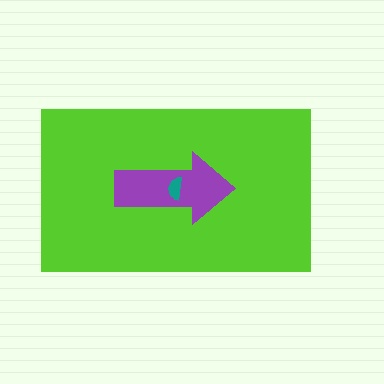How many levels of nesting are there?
3.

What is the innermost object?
The teal semicircle.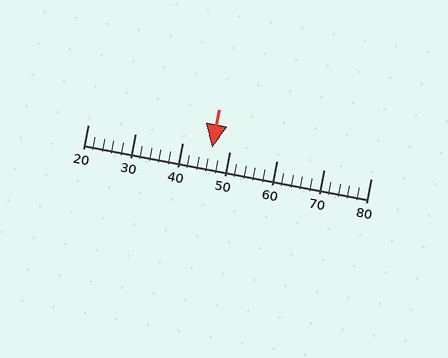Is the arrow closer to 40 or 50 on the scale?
The arrow is closer to 50.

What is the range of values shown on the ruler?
The ruler shows values from 20 to 80.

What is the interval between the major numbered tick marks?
The major tick marks are spaced 10 units apart.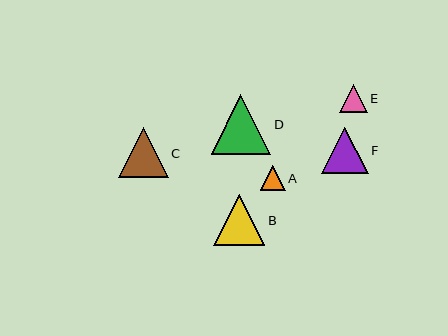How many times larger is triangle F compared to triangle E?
Triangle F is approximately 1.7 times the size of triangle E.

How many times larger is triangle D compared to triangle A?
Triangle D is approximately 2.4 times the size of triangle A.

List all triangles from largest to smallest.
From largest to smallest: D, B, C, F, E, A.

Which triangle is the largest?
Triangle D is the largest with a size of approximately 60 pixels.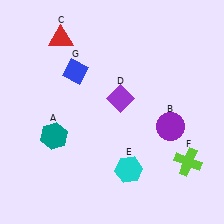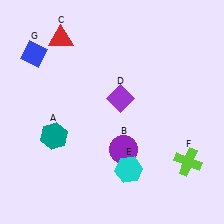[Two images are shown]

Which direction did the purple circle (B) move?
The purple circle (B) moved left.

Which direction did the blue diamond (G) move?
The blue diamond (G) moved left.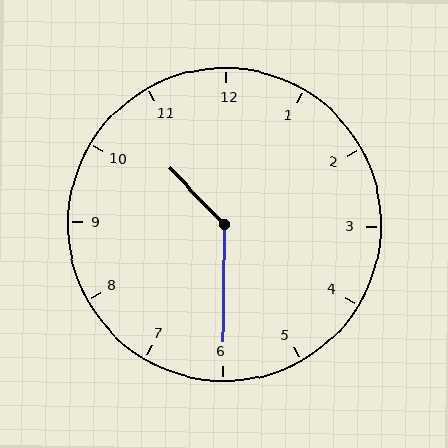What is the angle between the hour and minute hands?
Approximately 135 degrees.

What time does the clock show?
10:30.